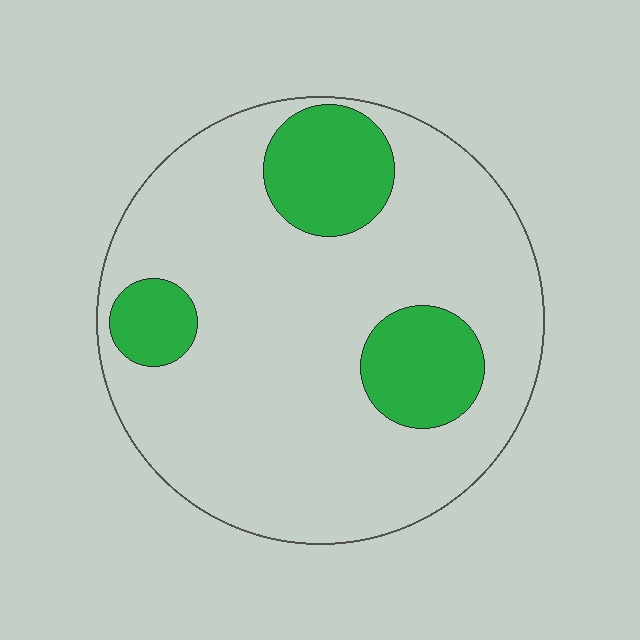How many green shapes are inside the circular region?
3.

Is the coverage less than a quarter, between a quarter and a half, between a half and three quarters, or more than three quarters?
Less than a quarter.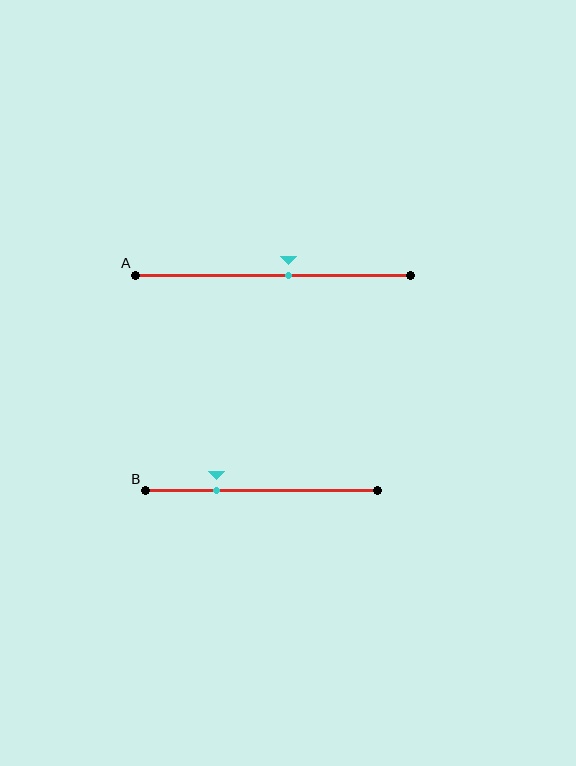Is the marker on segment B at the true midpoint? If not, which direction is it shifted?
No, the marker on segment B is shifted to the left by about 20% of the segment length.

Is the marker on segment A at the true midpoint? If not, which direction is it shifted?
No, the marker on segment A is shifted to the right by about 6% of the segment length.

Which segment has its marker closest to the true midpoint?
Segment A has its marker closest to the true midpoint.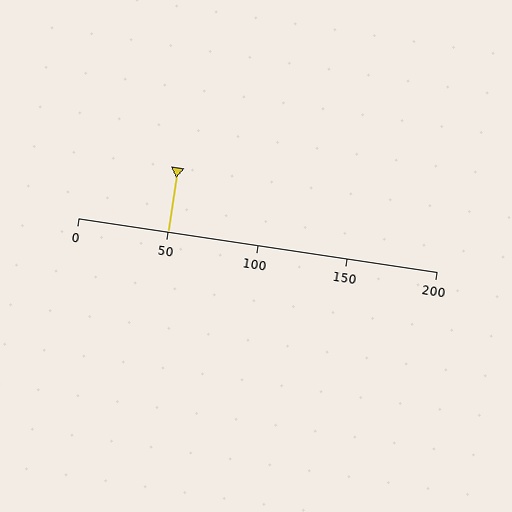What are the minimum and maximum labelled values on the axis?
The axis runs from 0 to 200.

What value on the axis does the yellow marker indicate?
The marker indicates approximately 50.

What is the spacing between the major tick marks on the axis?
The major ticks are spaced 50 apart.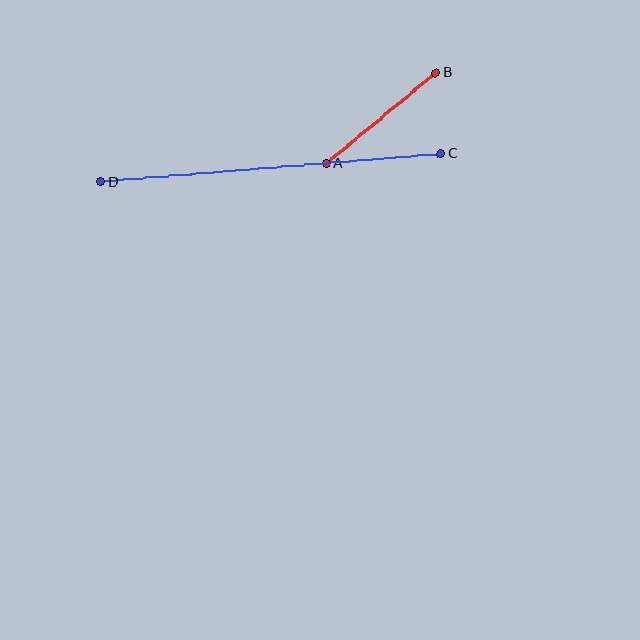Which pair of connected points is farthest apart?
Points C and D are farthest apart.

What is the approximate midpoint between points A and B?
The midpoint is at approximately (381, 118) pixels.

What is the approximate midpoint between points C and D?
The midpoint is at approximately (271, 168) pixels.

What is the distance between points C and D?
The distance is approximately 342 pixels.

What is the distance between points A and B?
The distance is approximately 142 pixels.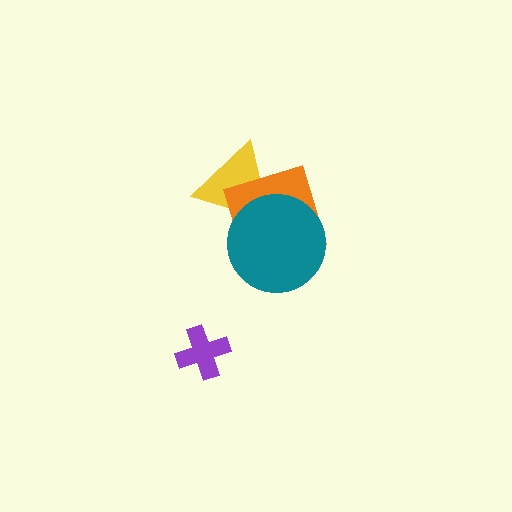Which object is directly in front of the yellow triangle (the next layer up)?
The orange square is directly in front of the yellow triangle.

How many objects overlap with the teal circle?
2 objects overlap with the teal circle.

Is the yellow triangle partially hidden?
Yes, it is partially covered by another shape.